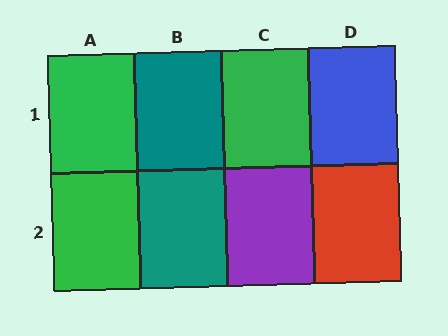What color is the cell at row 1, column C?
Green.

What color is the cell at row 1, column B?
Teal.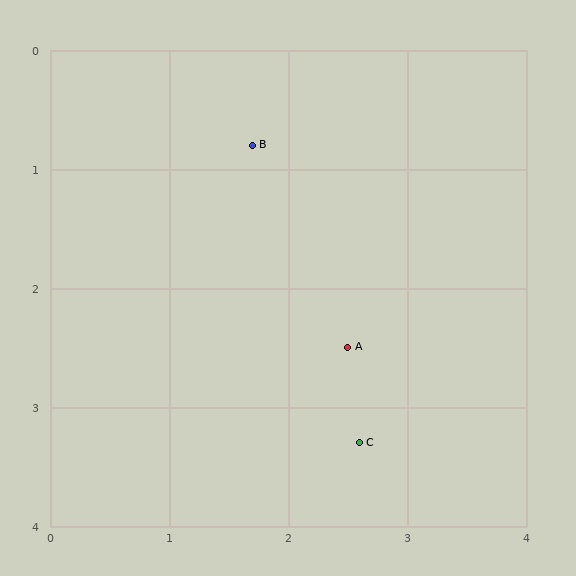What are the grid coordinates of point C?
Point C is at approximately (2.6, 3.3).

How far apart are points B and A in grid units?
Points B and A are about 1.9 grid units apart.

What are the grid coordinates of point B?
Point B is at approximately (1.7, 0.8).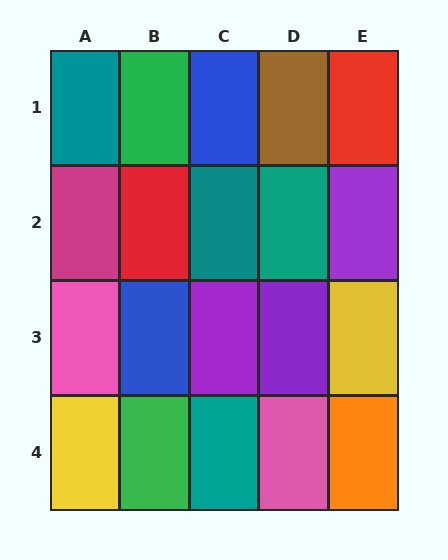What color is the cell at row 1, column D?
Brown.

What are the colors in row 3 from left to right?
Pink, blue, purple, purple, yellow.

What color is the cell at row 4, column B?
Green.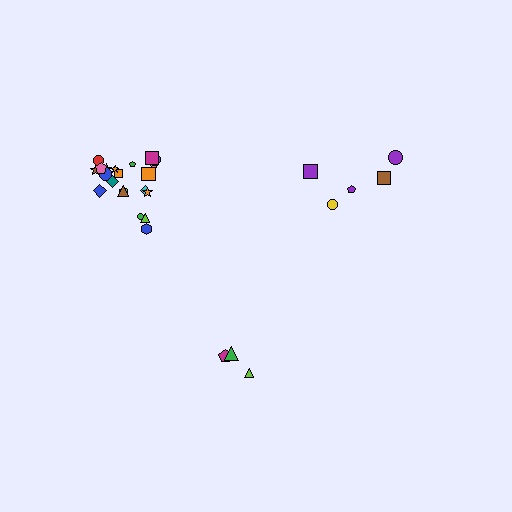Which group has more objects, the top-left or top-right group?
The top-left group.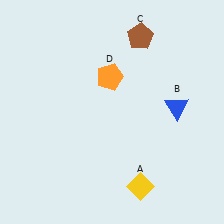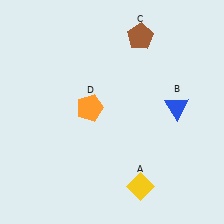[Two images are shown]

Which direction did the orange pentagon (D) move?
The orange pentagon (D) moved down.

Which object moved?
The orange pentagon (D) moved down.